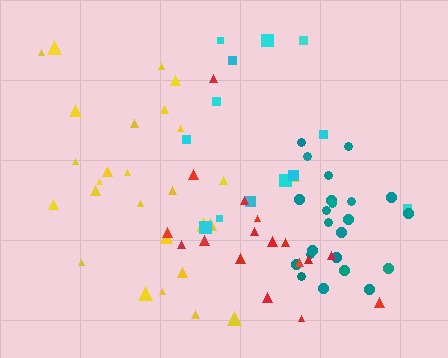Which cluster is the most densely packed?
Teal.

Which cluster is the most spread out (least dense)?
Cyan.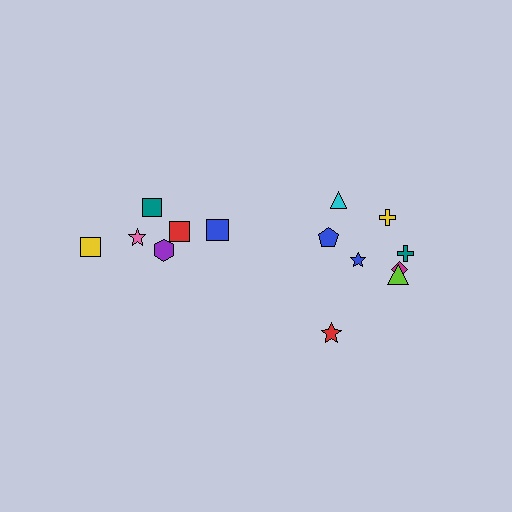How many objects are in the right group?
There are 8 objects.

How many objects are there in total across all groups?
There are 14 objects.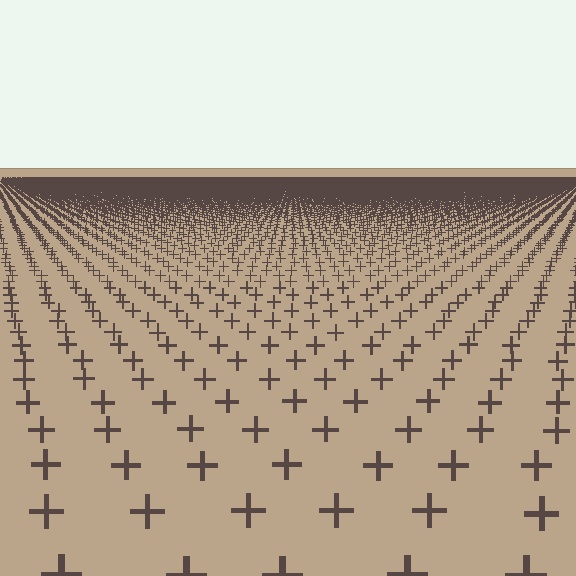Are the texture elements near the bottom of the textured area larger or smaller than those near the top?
Larger. Near the bottom, elements are closer to the viewer and appear at a bigger on-screen size.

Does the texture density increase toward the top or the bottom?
Density increases toward the top.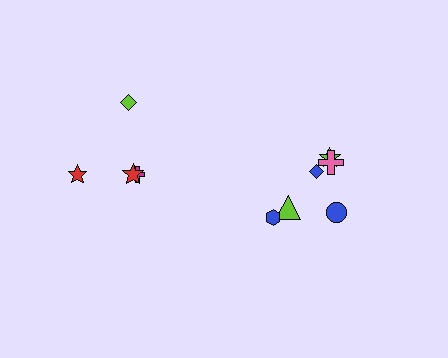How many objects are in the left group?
There are 4 objects.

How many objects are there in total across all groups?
There are 10 objects.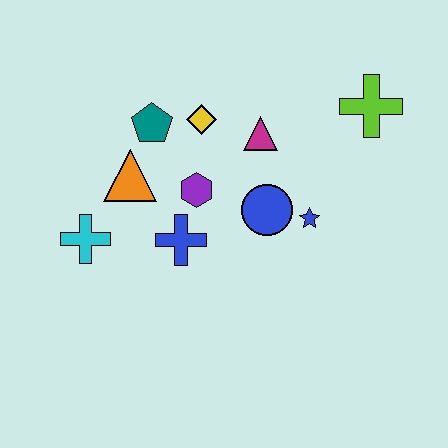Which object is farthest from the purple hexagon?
The lime cross is farthest from the purple hexagon.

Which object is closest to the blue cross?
The purple hexagon is closest to the blue cross.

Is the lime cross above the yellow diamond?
Yes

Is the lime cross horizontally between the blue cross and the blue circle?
No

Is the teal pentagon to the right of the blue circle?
No